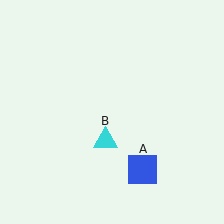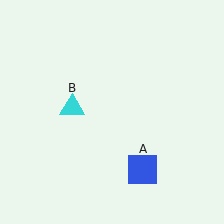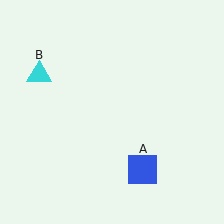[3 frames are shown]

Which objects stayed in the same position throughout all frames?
Blue square (object A) remained stationary.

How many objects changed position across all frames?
1 object changed position: cyan triangle (object B).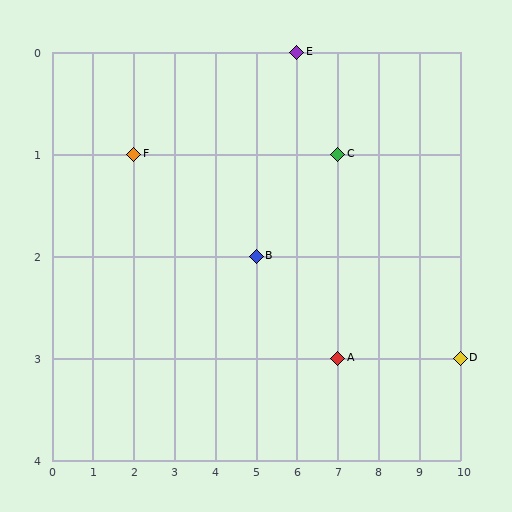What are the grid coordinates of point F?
Point F is at grid coordinates (2, 1).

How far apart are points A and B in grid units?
Points A and B are 2 columns and 1 row apart (about 2.2 grid units diagonally).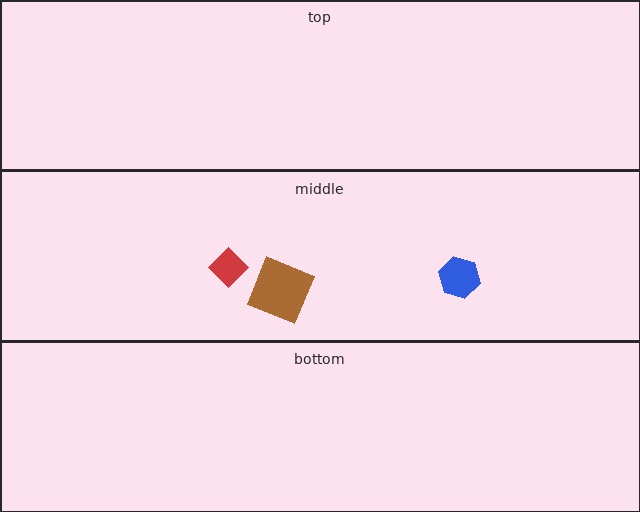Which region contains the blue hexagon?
The middle region.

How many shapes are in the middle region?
3.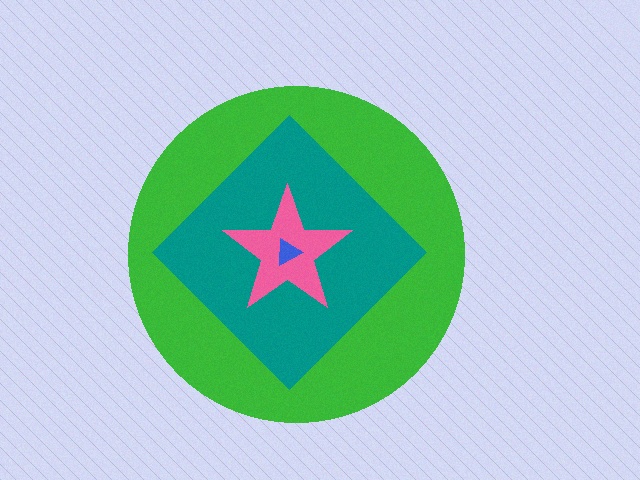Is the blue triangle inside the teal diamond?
Yes.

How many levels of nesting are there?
4.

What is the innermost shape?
The blue triangle.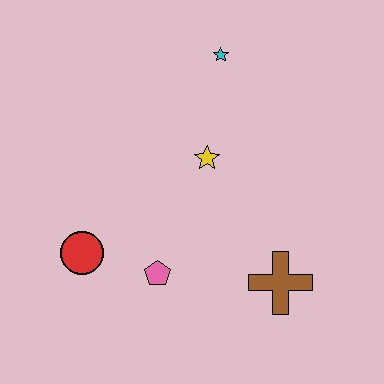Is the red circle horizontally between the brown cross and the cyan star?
No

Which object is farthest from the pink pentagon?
The cyan star is farthest from the pink pentagon.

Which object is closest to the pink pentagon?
The red circle is closest to the pink pentagon.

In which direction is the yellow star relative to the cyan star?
The yellow star is below the cyan star.